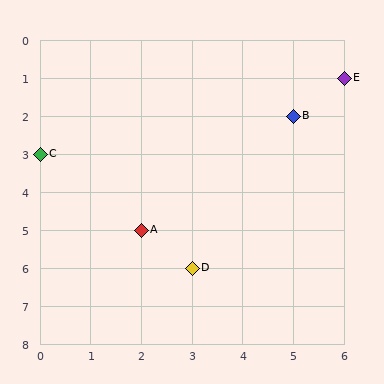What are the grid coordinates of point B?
Point B is at grid coordinates (5, 2).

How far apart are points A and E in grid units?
Points A and E are 4 columns and 4 rows apart (about 5.7 grid units diagonally).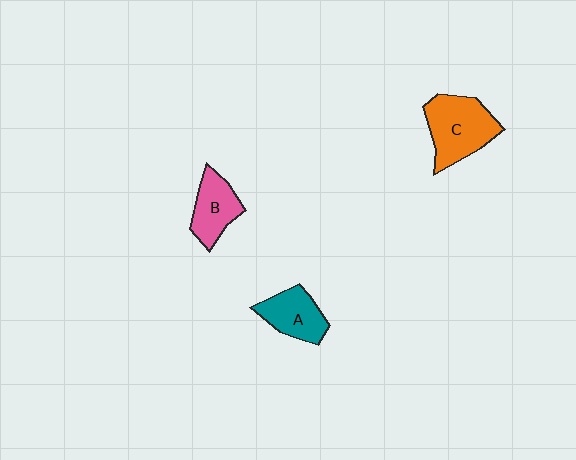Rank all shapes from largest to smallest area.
From largest to smallest: C (orange), B (pink), A (teal).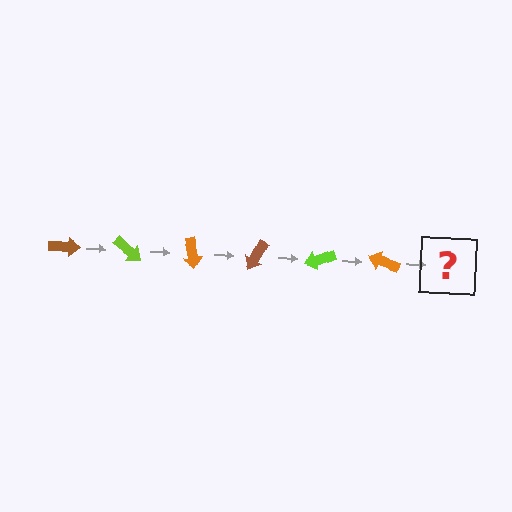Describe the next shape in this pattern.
It should be a brown arrow, rotated 240 degrees from the start.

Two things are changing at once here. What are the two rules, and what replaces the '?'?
The two rules are that it rotates 40 degrees each step and the color cycles through brown, lime, and orange. The '?' should be a brown arrow, rotated 240 degrees from the start.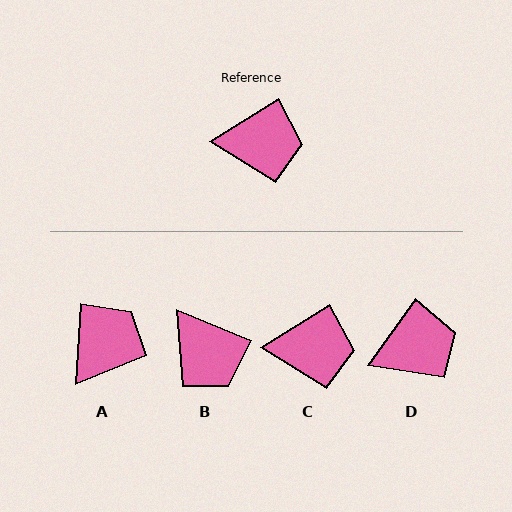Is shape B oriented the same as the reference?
No, it is off by about 54 degrees.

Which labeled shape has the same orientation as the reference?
C.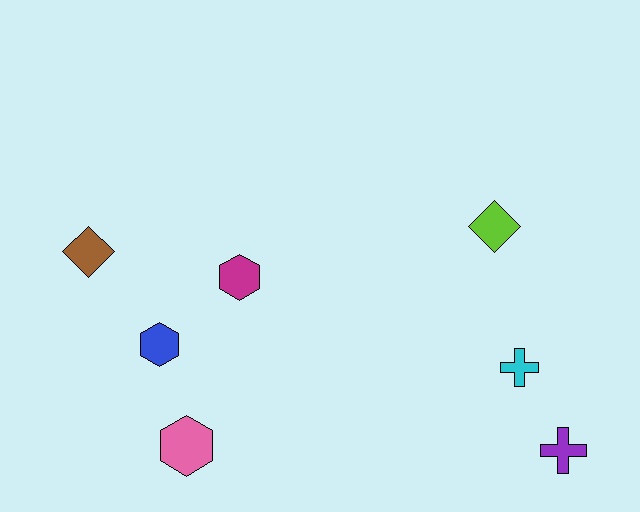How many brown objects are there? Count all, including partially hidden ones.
There is 1 brown object.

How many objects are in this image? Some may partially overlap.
There are 7 objects.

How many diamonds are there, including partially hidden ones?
There are 2 diamonds.